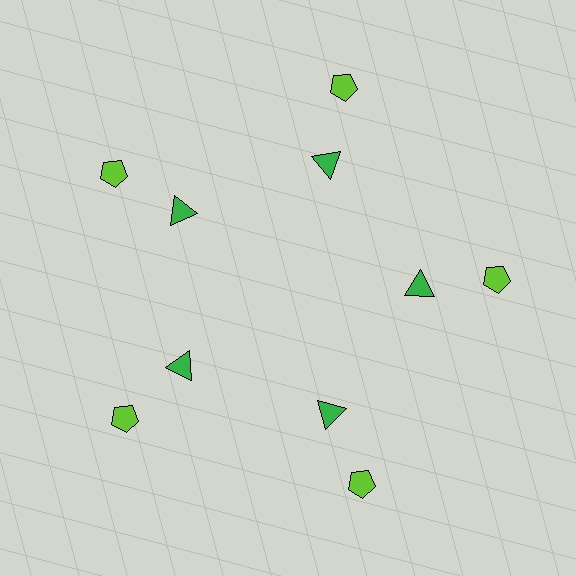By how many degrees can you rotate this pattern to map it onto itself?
The pattern maps onto itself every 72 degrees of rotation.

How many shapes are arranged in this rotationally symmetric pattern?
There are 10 shapes, arranged in 5 groups of 2.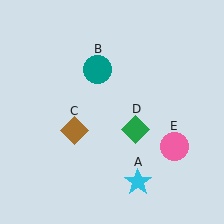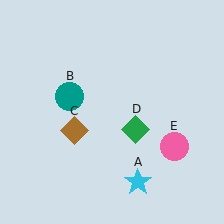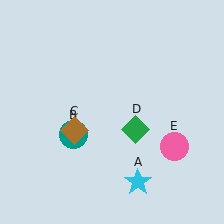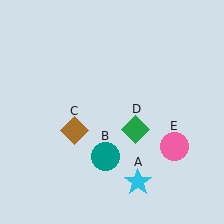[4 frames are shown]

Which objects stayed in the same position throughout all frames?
Cyan star (object A) and brown diamond (object C) and green diamond (object D) and pink circle (object E) remained stationary.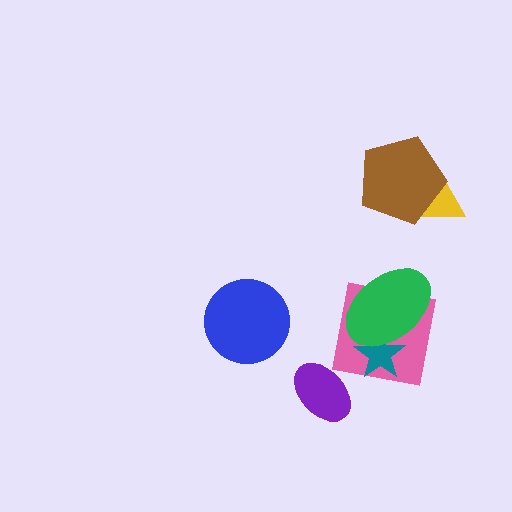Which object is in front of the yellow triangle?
The brown pentagon is in front of the yellow triangle.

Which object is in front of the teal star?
The green ellipse is in front of the teal star.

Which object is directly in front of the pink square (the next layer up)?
The teal star is directly in front of the pink square.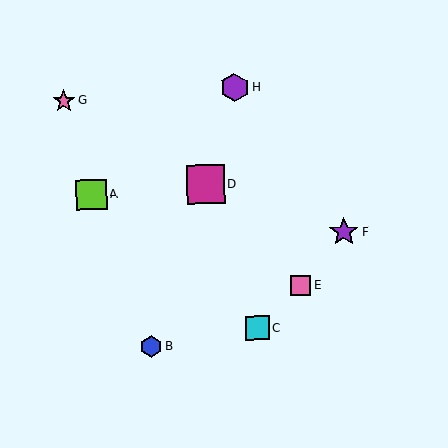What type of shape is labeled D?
Shape D is a magenta square.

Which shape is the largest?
The magenta square (labeled D) is the largest.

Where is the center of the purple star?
The center of the purple star is at (344, 232).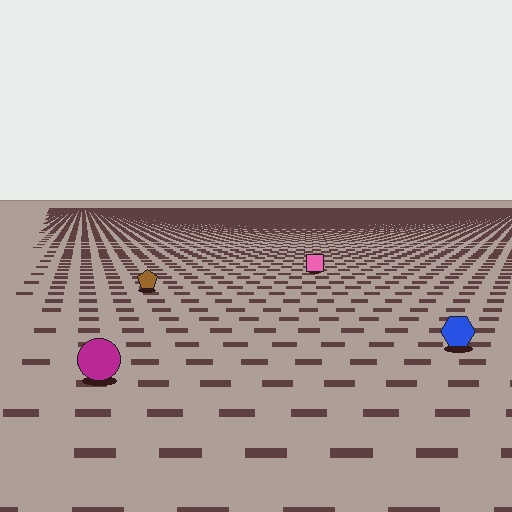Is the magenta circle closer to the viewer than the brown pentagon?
Yes. The magenta circle is closer — you can tell from the texture gradient: the ground texture is coarser near it.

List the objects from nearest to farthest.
From nearest to farthest: the magenta circle, the blue hexagon, the brown pentagon, the pink square.